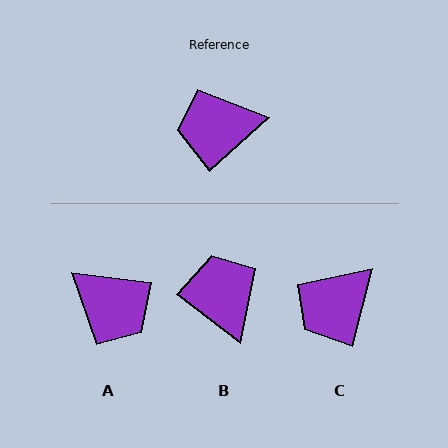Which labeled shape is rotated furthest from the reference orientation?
A, about 131 degrees away.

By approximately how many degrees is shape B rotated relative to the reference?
Approximately 80 degrees clockwise.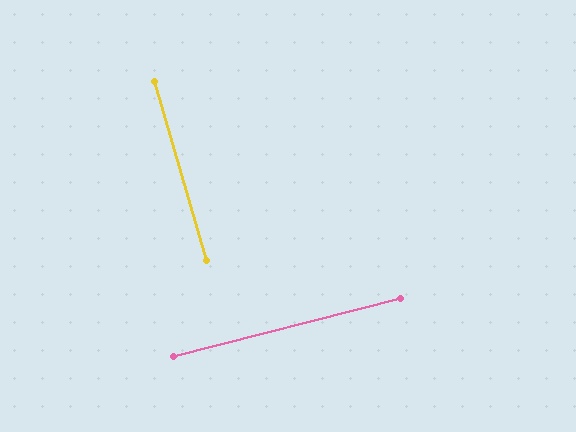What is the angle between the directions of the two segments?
Approximately 88 degrees.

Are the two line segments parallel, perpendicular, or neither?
Perpendicular — they meet at approximately 88°.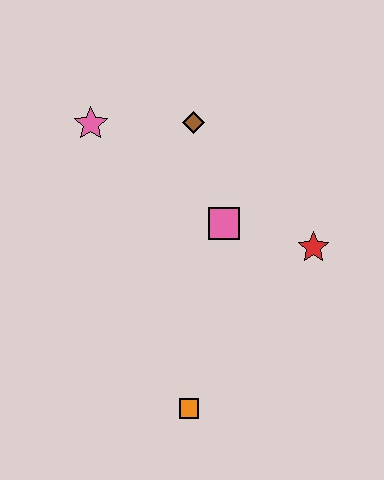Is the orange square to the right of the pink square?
No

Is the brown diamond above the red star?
Yes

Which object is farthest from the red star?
The pink star is farthest from the red star.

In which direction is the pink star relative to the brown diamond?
The pink star is to the left of the brown diamond.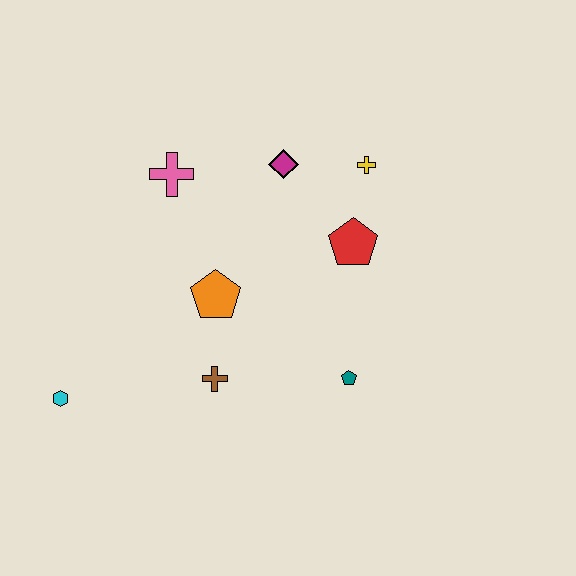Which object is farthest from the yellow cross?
The cyan hexagon is farthest from the yellow cross.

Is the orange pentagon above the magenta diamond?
No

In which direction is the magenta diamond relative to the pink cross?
The magenta diamond is to the right of the pink cross.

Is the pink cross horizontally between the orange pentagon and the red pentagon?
No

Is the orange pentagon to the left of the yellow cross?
Yes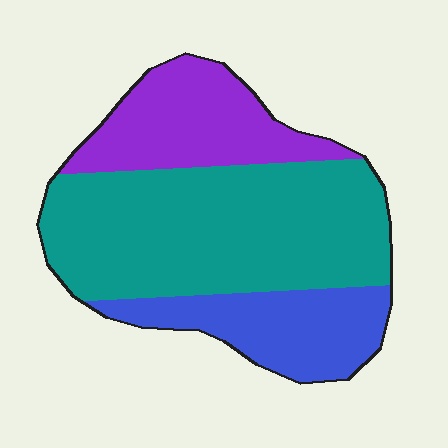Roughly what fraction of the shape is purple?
Purple covers around 25% of the shape.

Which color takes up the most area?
Teal, at roughly 55%.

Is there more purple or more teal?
Teal.